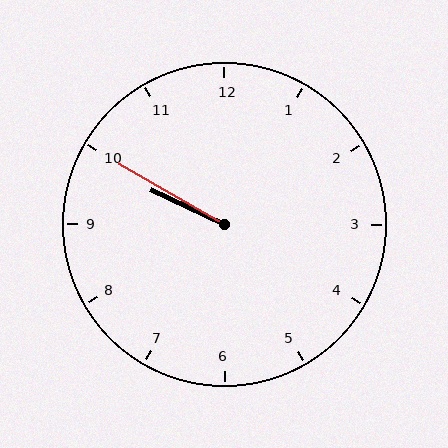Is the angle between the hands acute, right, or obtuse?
It is acute.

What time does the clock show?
9:50.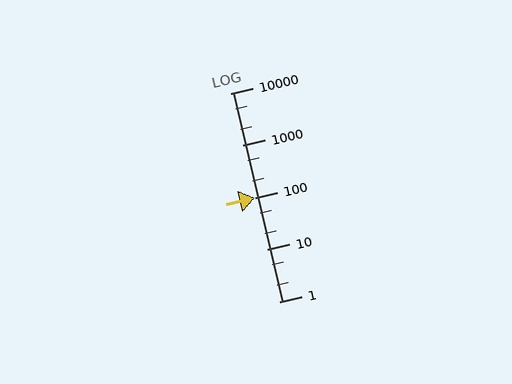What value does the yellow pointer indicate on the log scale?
The pointer indicates approximately 98.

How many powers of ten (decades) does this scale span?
The scale spans 4 decades, from 1 to 10000.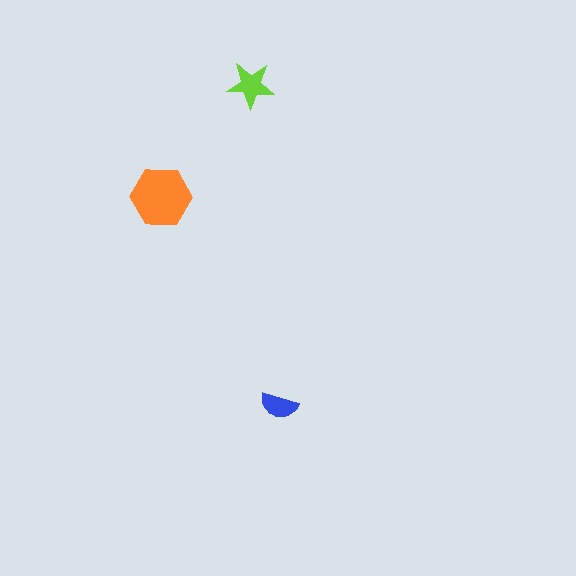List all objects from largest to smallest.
The orange hexagon, the lime star, the blue semicircle.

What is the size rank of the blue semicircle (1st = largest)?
3rd.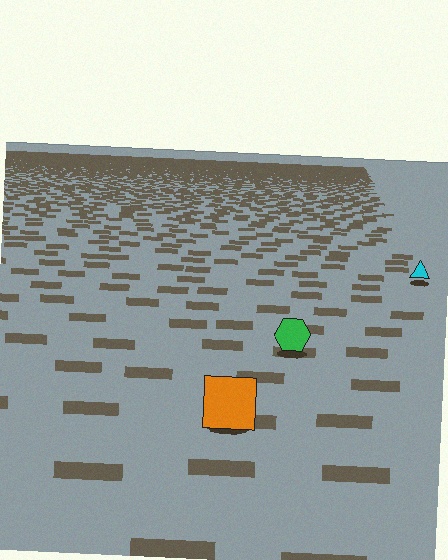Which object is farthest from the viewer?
The cyan triangle is farthest from the viewer. It appears smaller and the ground texture around it is denser.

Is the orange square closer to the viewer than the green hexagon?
Yes. The orange square is closer — you can tell from the texture gradient: the ground texture is coarser near it.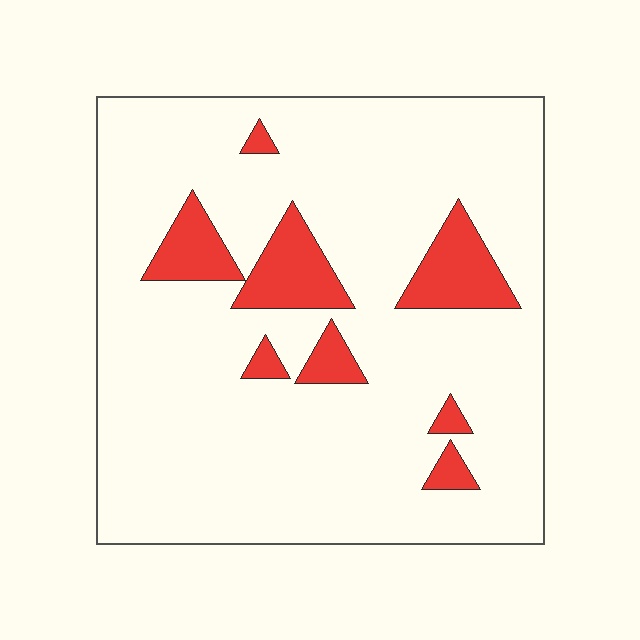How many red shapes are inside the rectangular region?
8.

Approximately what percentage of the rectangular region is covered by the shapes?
Approximately 15%.